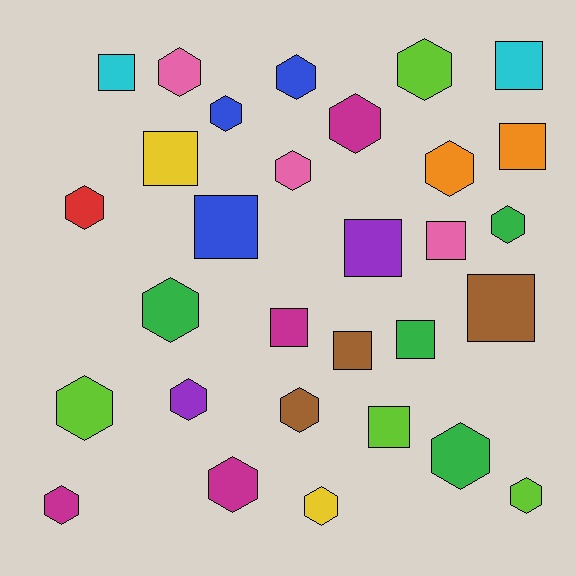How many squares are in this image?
There are 12 squares.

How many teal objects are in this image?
There are no teal objects.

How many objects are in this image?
There are 30 objects.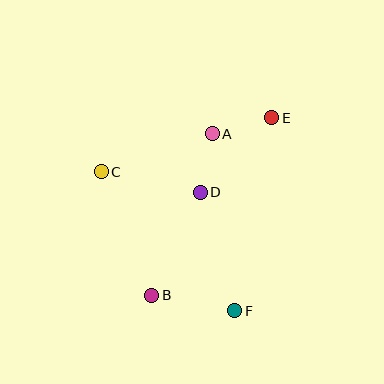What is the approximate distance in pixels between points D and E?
The distance between D and E is approximately 104 pixels.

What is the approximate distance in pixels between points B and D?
The distance between B and D is approximately 113 pixels.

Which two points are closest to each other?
Points A and D are closest to each other.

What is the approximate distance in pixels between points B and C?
The distance between B and C is approximately 133 pixels.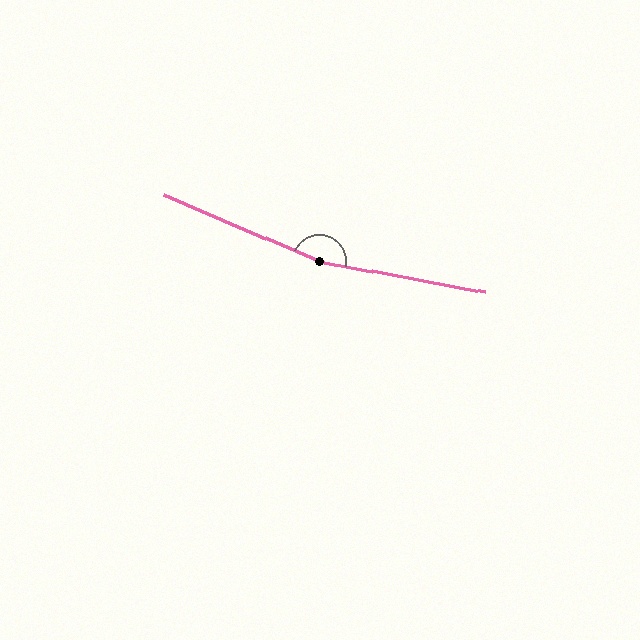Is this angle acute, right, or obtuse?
It is obtuse.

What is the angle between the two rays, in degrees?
Approximately 167 degrees.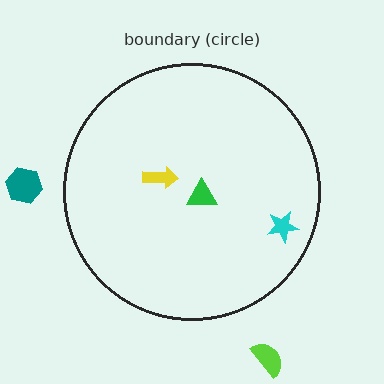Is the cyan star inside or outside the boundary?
Inside.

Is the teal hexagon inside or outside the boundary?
Outside.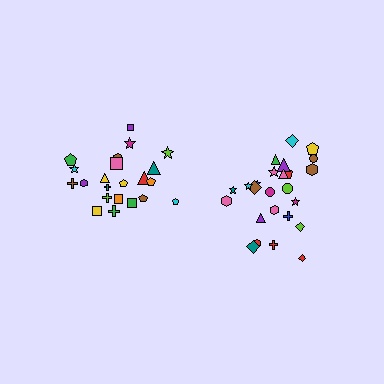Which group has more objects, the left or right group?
The right group.